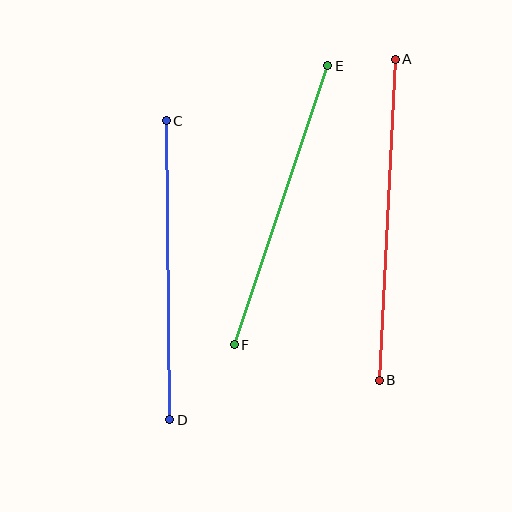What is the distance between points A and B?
The distance is approximately 322 pixels.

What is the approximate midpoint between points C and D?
The midpoint is at approximately (168, 270) pixels.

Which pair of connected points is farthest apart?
Points A and B are farthest apart.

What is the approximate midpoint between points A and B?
The midpoint is at approximately (387, 220) pixels.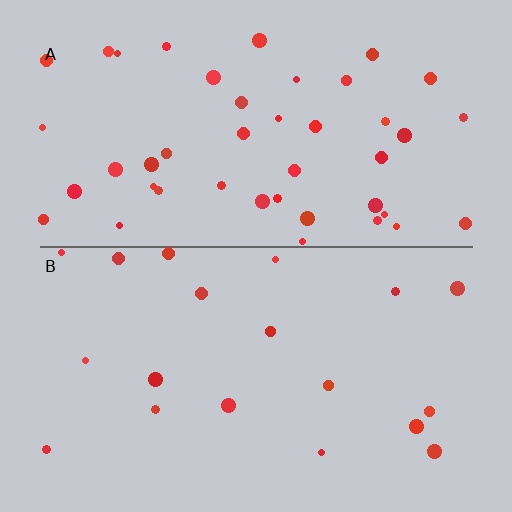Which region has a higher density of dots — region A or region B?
A (the top).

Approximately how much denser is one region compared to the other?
Approximately 2.3× — region A over region B.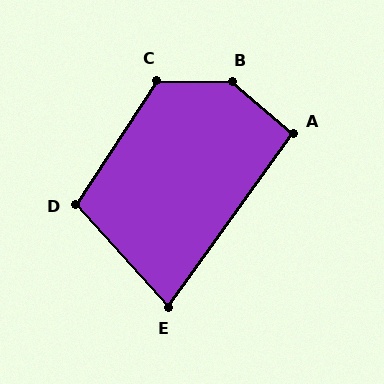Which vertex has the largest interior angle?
B, at approximately 141 degrees.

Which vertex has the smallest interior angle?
E, at approximately 78 degrees.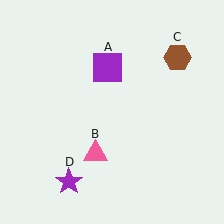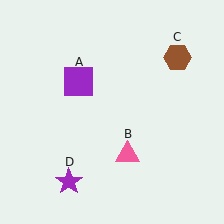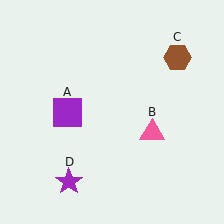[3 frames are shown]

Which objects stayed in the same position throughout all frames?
Brown hexagon (object C) and purple star (object D) remained stationary.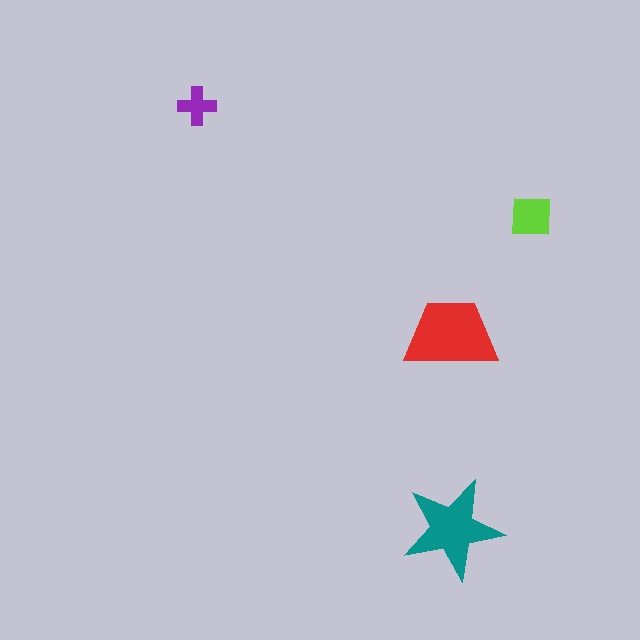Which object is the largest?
The red trapezoid.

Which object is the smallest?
The purple cross.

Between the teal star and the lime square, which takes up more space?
The teal star.